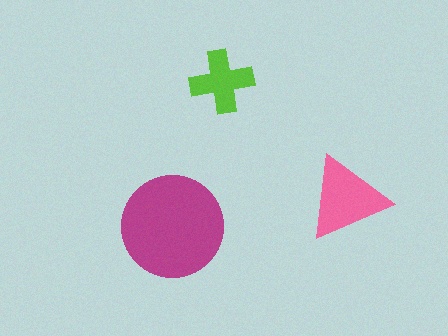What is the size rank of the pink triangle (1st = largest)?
2nd.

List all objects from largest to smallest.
The magenta circle, the pink triangle, the lime cross.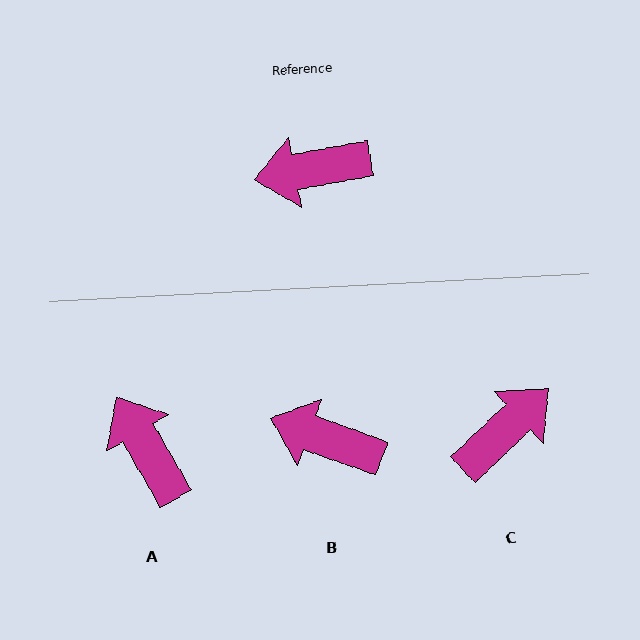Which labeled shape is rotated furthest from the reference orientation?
C, about 147 degrees away.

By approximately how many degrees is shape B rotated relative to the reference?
Approximately 30 degrees clockwise.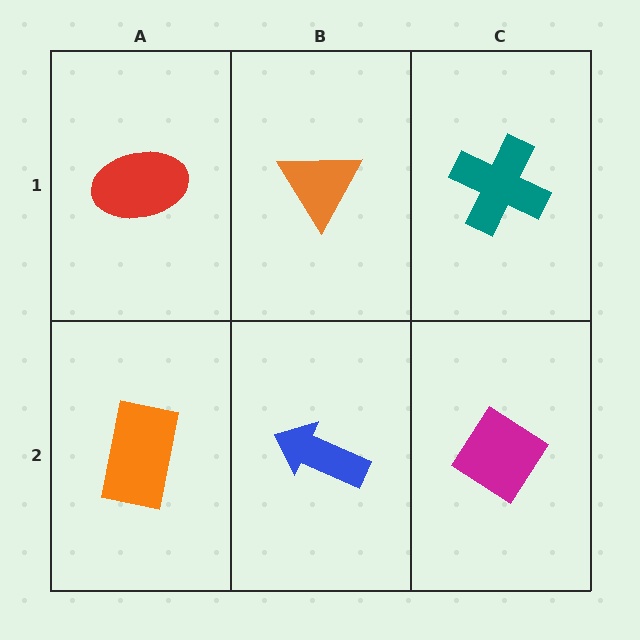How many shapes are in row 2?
3 shapes.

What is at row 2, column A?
An orange rectangle.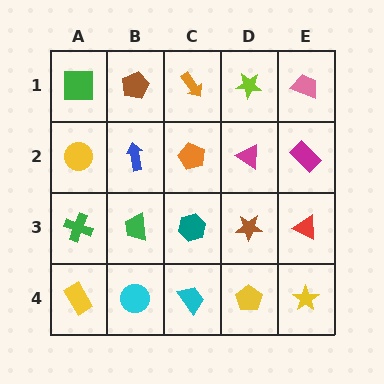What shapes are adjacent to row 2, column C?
An orange arrow (row 1, column C), a teal hexagon (row 3, column C), a blue arrow (row 2, column B), a magenta triangle (row 2, column D).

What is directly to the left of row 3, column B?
A green cross.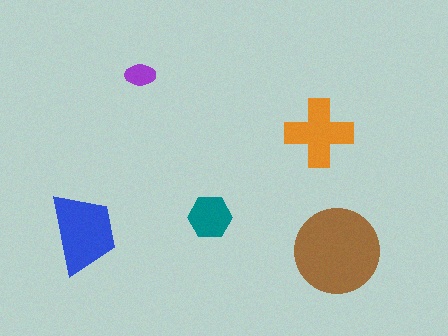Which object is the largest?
The brown circle.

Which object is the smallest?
The purple ellipse.